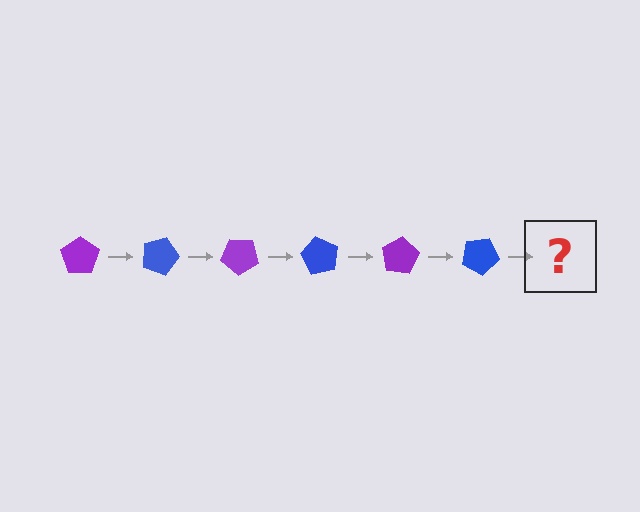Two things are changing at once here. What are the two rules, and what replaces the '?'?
The two rules are that it rotates 20 degrees each step and the color cycles through purple and blue. The '?' should be a purple pentagon, rotated 120 degrees from the start.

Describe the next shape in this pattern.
It should be a purple pentagon, rotated 120 degrees from the start.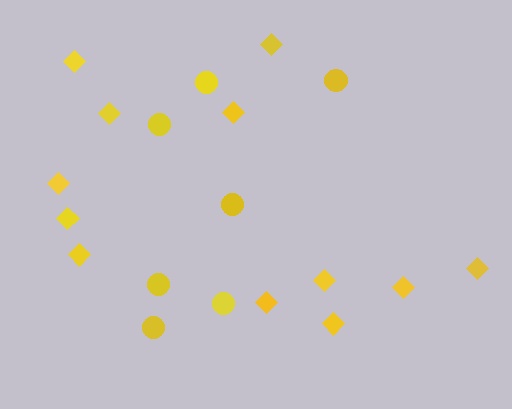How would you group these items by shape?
There are 2 groups: one group of circles (7) and one group of diamonds (12).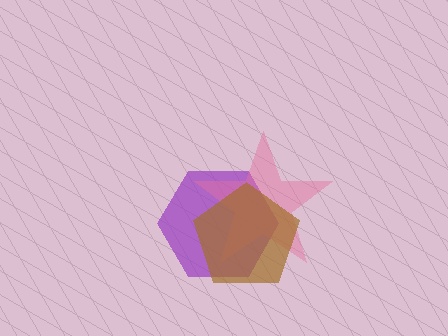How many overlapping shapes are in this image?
There are 3 overlapping shapes in the image.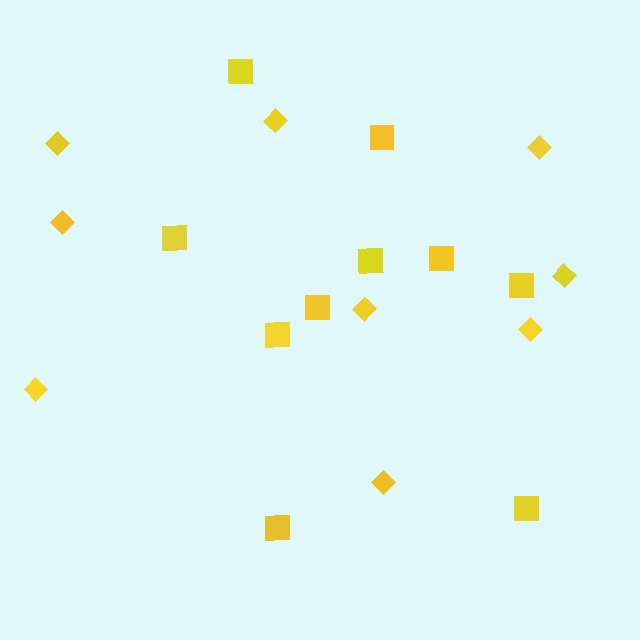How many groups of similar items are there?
There are 2 groups: one group of diamonds (9) and one group of squares (10).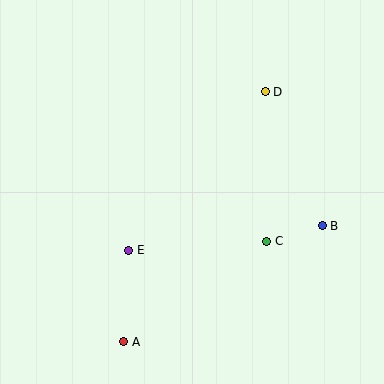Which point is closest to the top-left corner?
Point D is closest to the top-left corner.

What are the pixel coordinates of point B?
Point B is at (322, 226).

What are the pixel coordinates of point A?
Point A is at (124, 342).